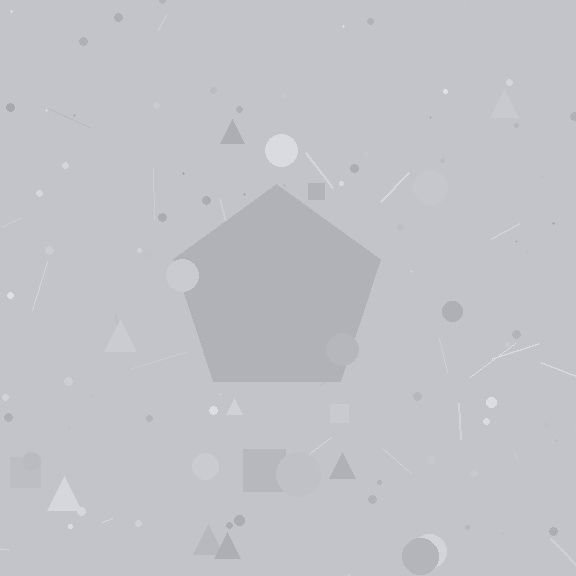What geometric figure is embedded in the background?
A pentagon is embedded in the background.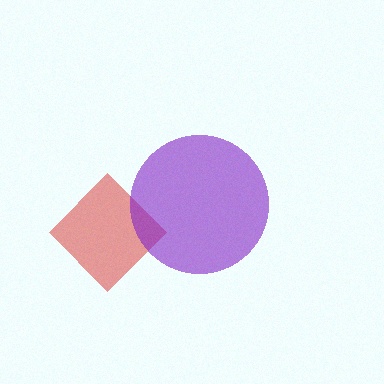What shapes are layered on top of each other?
The layered shapes are: a red diamond, a purple circle.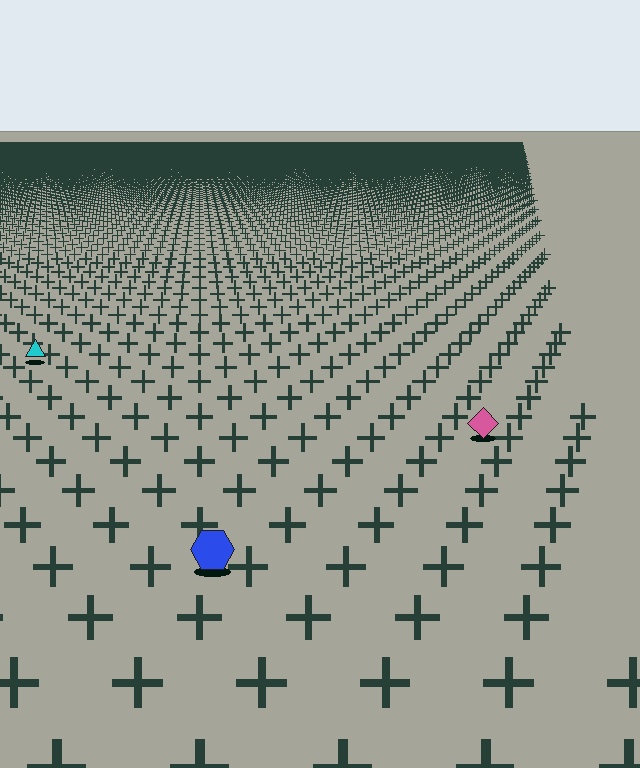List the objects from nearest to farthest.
From nearest to farthest: the blue hexagon, the pink diamond, the cyan triangle.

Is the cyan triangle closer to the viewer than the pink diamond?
No. The pink diamond is closer — you can tell from the texture gradient: the ground texture is coarser near it.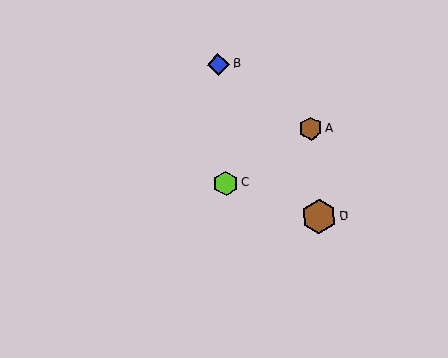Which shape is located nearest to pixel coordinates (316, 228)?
The brown hexagon (labeled D) at (319, 216) is nearest to that location.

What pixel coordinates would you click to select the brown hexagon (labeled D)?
Click at (319, 216) to select the brown hexagon D.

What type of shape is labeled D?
Shape D is a brown hexagon.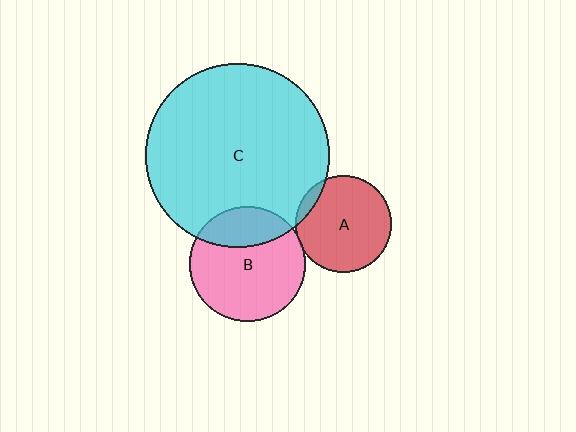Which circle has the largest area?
Circle C (cyan).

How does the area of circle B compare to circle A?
Approximately 1.4 times.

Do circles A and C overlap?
Yes.